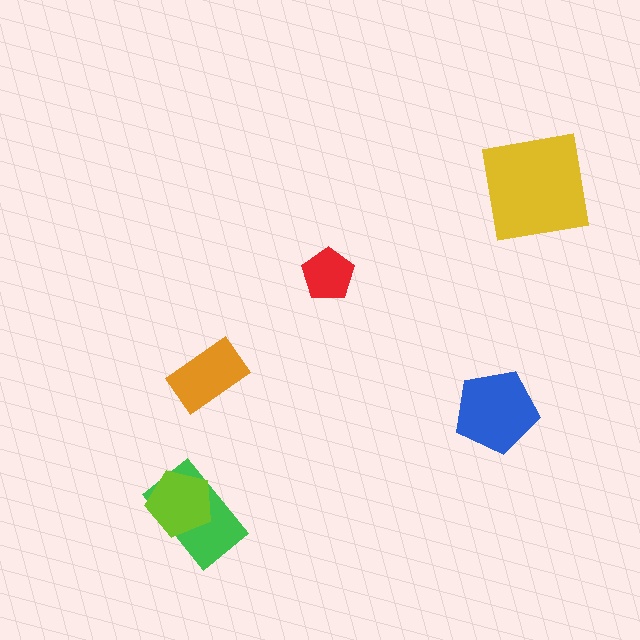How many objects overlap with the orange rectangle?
0 objects overlap with the orange rectangle.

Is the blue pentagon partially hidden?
No, no other shape covers it.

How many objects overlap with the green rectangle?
1 object overlaps with the green rectangle.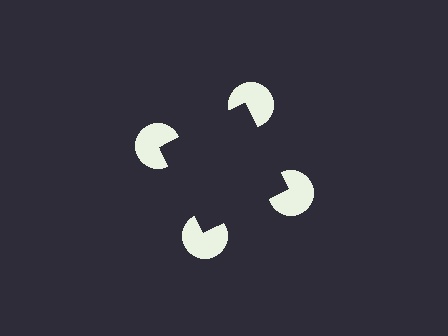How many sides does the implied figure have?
4 sides.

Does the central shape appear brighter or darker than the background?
It typically appears slightly darker than the background, even though no actual brightness change is drawn.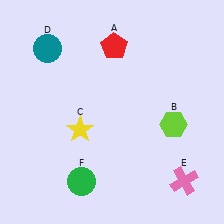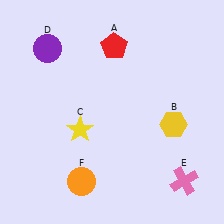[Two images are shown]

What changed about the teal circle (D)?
In Image 1, D is teal. In Image 2, it changed to purple.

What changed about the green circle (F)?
In Image 1, F is green. In Image 2, it changed to orange.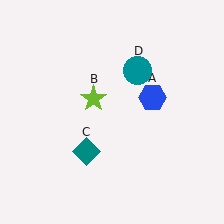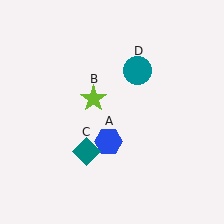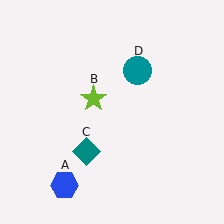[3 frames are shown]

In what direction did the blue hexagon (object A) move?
The blue hexagon (object A) moved down and to the left.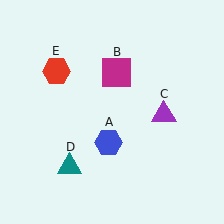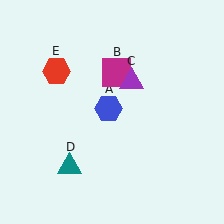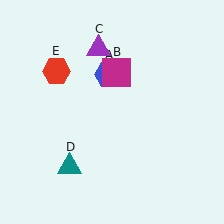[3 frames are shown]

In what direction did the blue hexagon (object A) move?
The blue hexagon (object A) moved up.